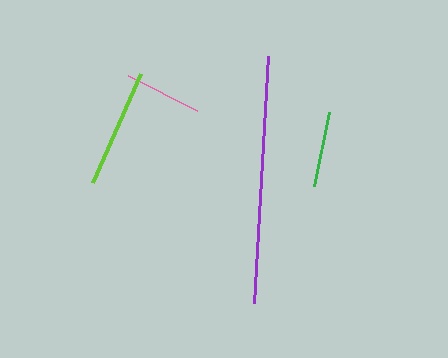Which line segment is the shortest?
The green line is the shortest at approximately 75 pixels.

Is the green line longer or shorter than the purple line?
The purple line is longer than the green line.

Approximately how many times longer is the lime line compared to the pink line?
The lime line is approximately 1.5 times the length of the pink line.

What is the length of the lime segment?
The lime segment is approximately 120 pixels long.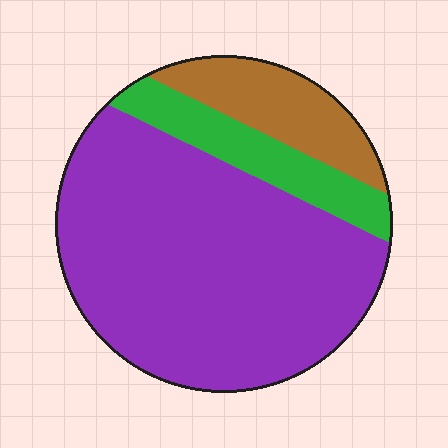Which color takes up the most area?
Purple, at roughly 70%.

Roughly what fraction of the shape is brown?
Brown takes up about one sixth (1/6) of the shape.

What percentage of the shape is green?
Green covers roughly 15% of the shape.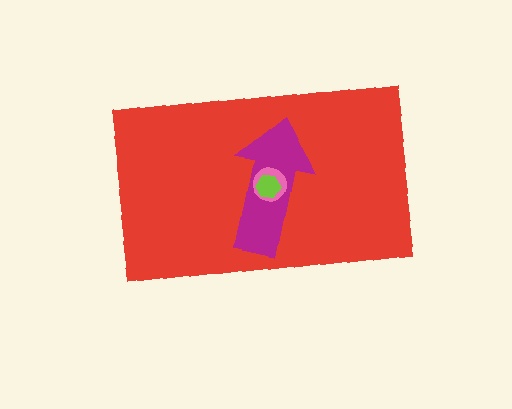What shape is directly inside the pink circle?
The lime hexagon.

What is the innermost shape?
The lime hexagon.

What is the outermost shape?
The red rectangle.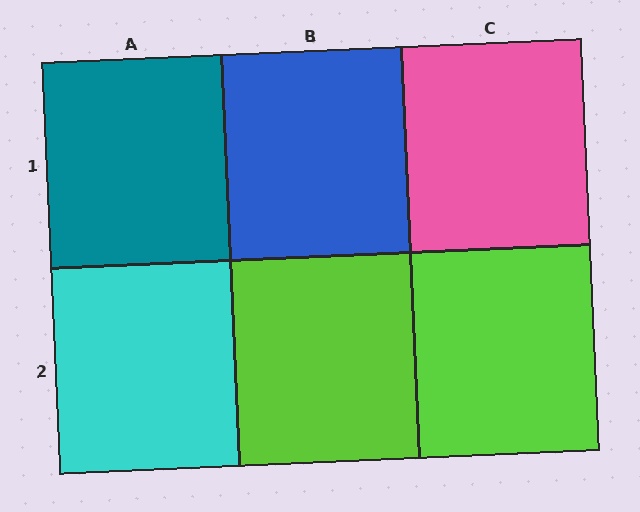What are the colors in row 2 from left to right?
Cyan, lime, lime.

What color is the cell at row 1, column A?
Teal.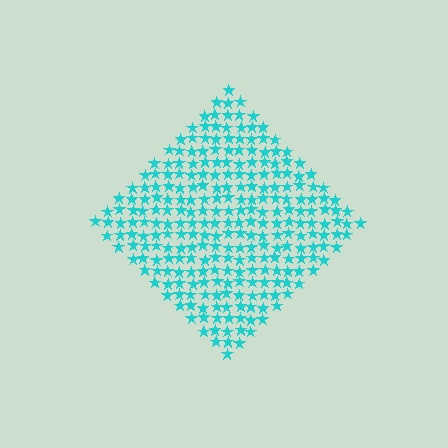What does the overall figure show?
The overall figure shows a diamond.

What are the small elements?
The small elements are stars.